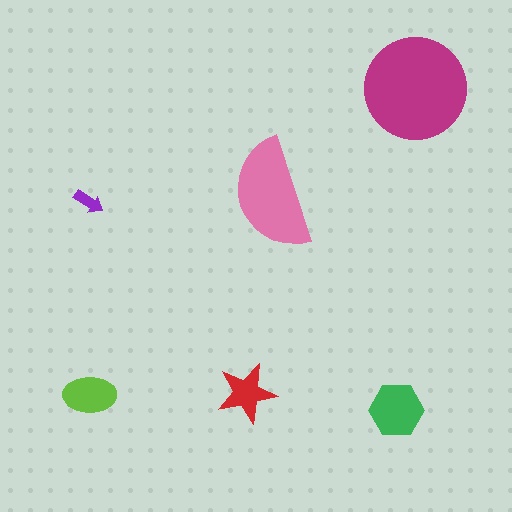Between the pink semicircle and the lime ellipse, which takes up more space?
The pink semicircle.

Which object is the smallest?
The purple arrow.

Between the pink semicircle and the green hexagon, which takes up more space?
The pink semicircle.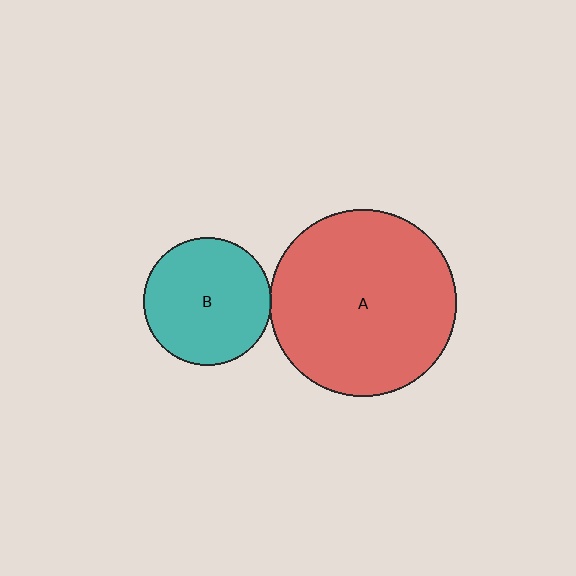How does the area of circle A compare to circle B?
Approximately 2.1 times.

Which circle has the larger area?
Circle A (red).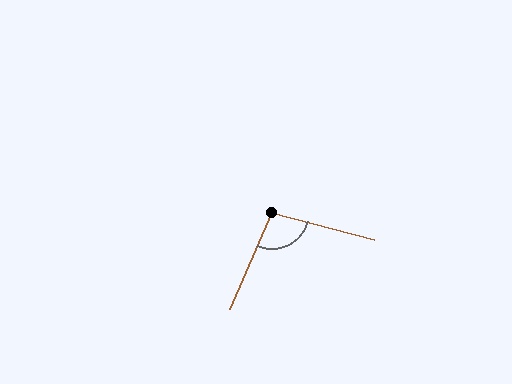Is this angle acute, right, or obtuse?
It is obtuse.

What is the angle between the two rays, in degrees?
Approximately 99 degrees.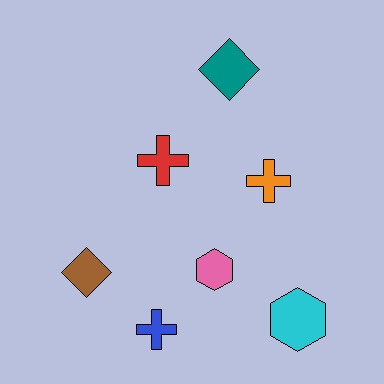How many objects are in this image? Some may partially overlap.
There are 7 objects.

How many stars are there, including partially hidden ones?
There are no stars.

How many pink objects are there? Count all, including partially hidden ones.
There is 1 pink object.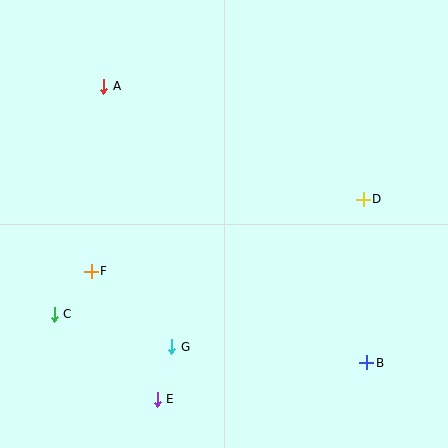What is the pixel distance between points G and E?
The distance between G and E is 54 pixels.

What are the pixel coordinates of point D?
Point D is at (363, 199).